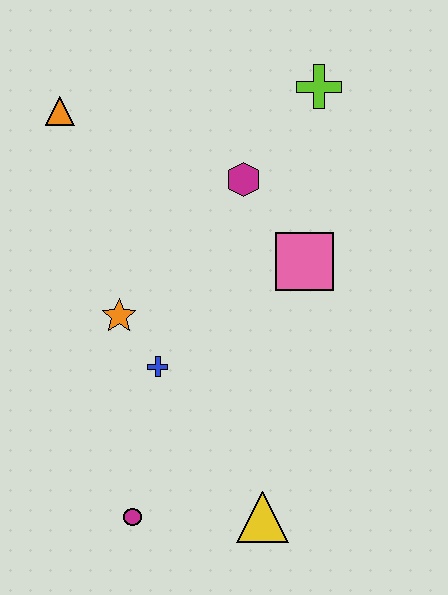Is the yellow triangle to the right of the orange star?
Yes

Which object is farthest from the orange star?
The lime cross is farthest from the orange star.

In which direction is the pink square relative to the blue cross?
The pink square is to the right of the blue cross.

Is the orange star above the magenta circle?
Yes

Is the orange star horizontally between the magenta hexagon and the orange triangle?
Yes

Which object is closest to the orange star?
The blue cross is closest to the orange star.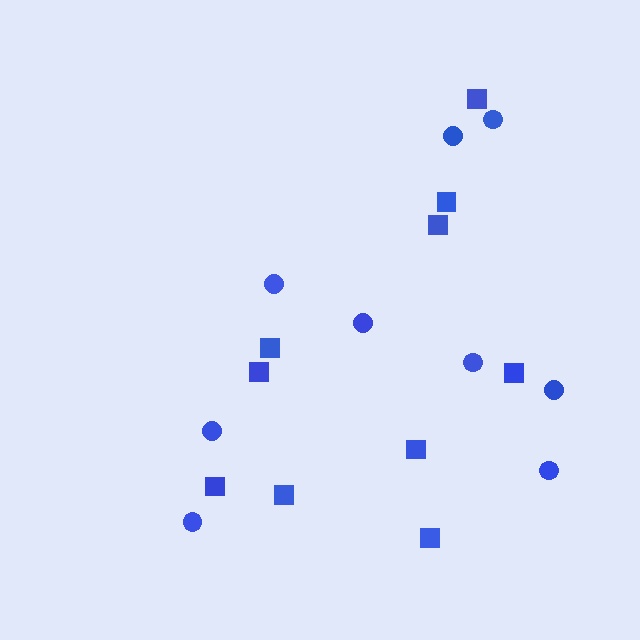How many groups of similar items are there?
There are 2 groups: one group of squares (10) and one group of circles (9).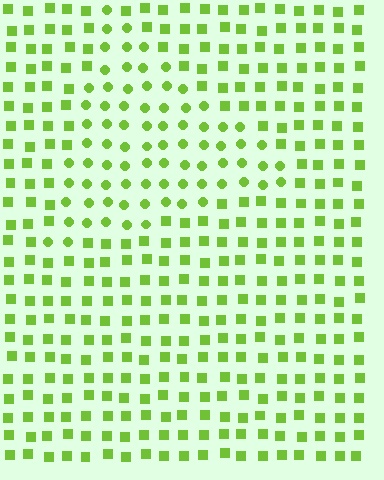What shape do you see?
I see a triangle.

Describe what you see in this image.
The image is filled with small lime elements arranged in a uniform grid. A triangle-shaped region contains circles, while the surrounding area contains squares. The boundary is defined purely by the change in element shape.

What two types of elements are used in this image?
The image uses circles inside the triangle region and squares outside it.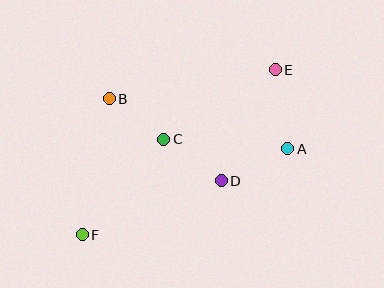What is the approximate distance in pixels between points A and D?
The distance between A and D is approximately 74 pixels.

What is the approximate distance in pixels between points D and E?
The distance between D and E is approximately 124 pixels.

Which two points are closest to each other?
Points B and C are closest to each other.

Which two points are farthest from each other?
Points E and F are farthest from each other.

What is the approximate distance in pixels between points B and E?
The distance between B and E is approximately 168 pixels.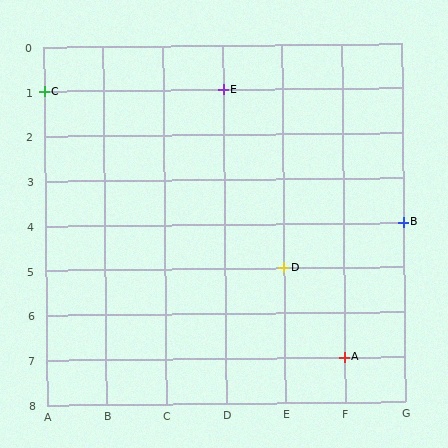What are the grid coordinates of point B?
Point B is at grid coordinates (G, 4).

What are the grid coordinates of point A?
Point A is at grid coordinates (F, 7).